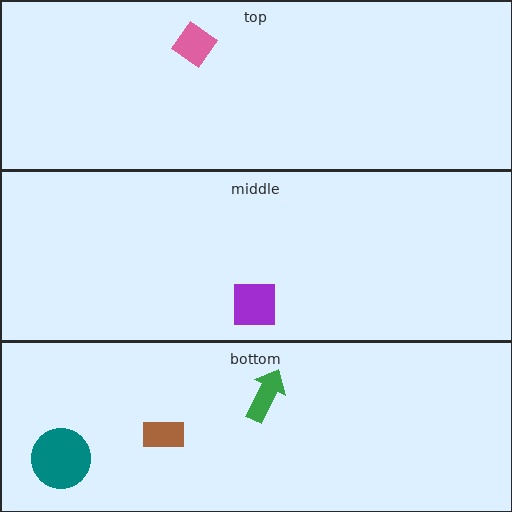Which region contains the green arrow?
The bottom region.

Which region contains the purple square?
The middle region.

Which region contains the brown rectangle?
The bottom region.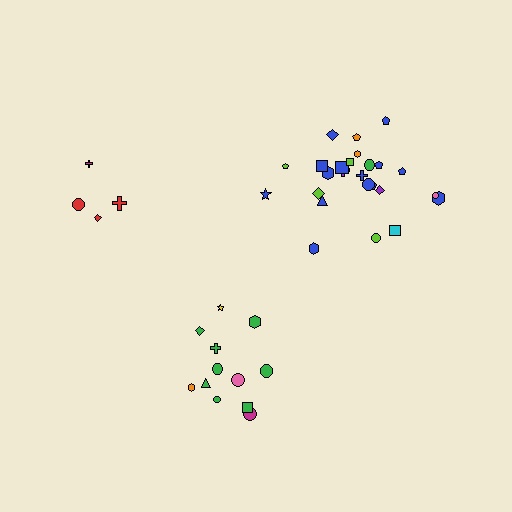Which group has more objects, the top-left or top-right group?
The top-right group.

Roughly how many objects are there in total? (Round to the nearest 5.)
Roughly 40 objects in total.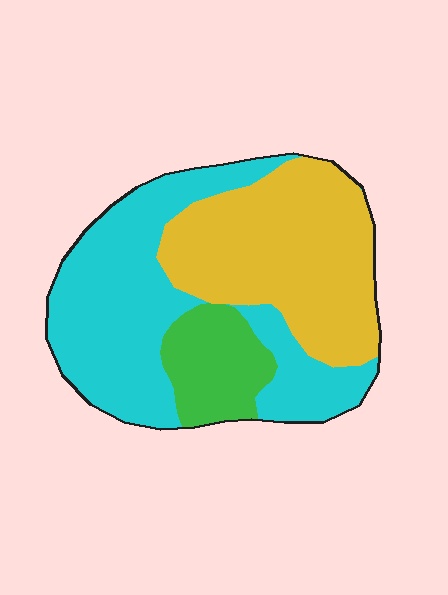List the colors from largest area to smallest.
From largest to smallest: cyan, yellow, green.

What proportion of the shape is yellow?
Yellow covers roughly 40% of the shape.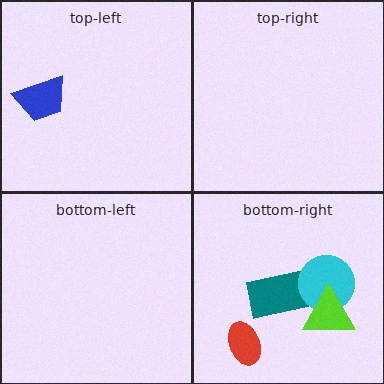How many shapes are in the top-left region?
1.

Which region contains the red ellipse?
The bottom-right region.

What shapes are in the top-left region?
The blue trapezoid.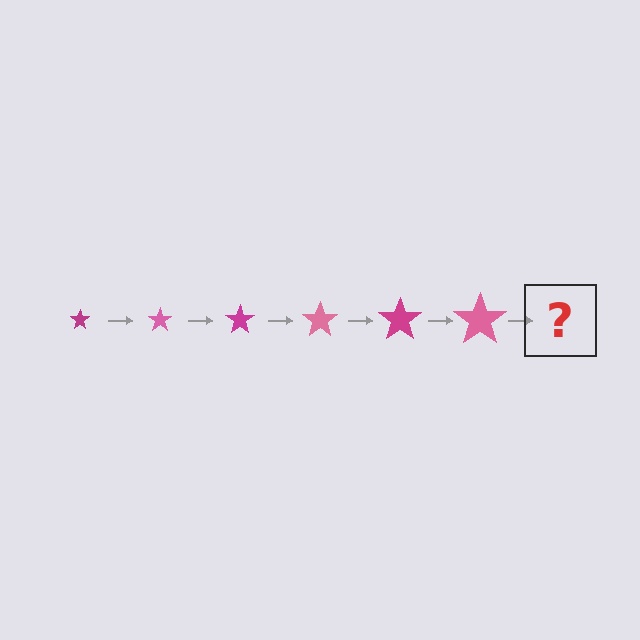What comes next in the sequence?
The next element should be a magenta star, larger than the previous one.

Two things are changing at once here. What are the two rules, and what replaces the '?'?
The two rules are that the star grows larger each step and the color cycles through magenta and pink. The '?' should be a magenta star, larger than the previous one.